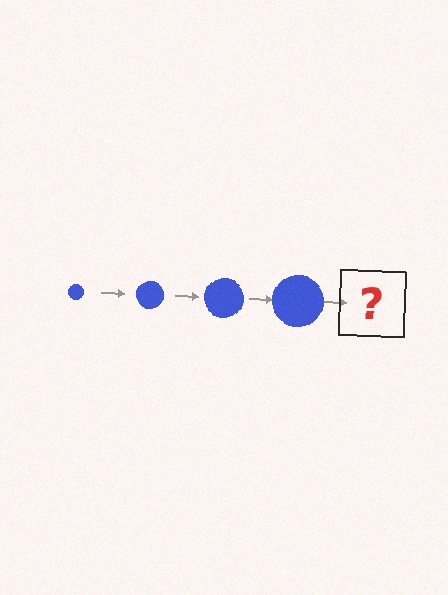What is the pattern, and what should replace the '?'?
The pattern is that the circle gets progressively larger each step. The '?' should be a blue circle, larger than the previous one.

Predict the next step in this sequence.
The next step is a blue circle, larger than the previous one.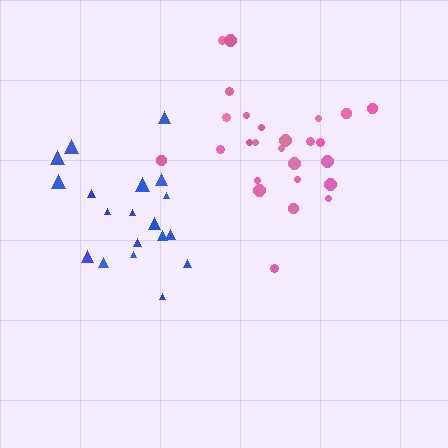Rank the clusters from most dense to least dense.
pink, blue.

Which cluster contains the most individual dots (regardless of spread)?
Pink (27).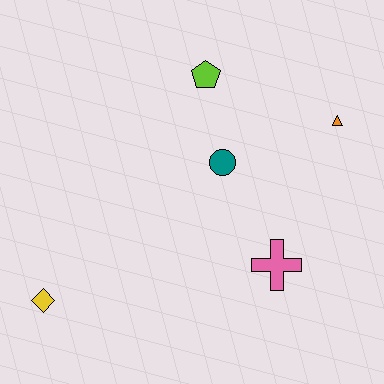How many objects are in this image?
There are 5 objects.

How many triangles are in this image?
There is 1 triangle.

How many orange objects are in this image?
There is 1 orange object.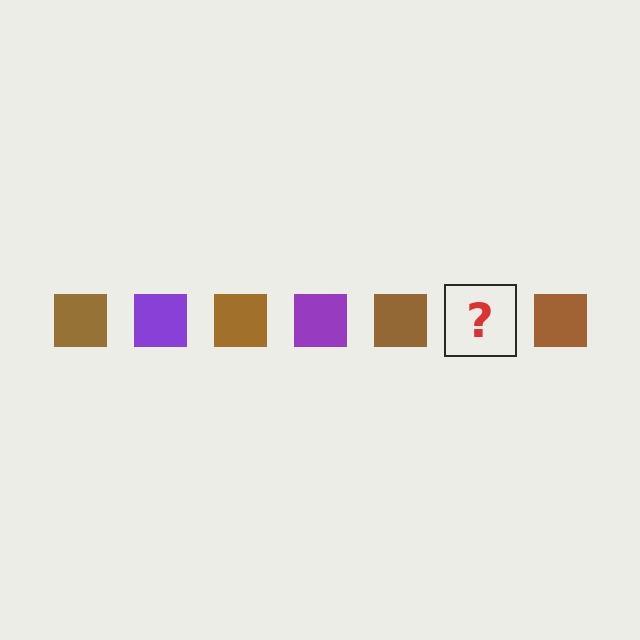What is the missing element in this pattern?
The missing element is a purple square.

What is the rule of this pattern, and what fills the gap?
The rule is that the pattern cycles through brown, purple squares. The gap should be filled with a purple square.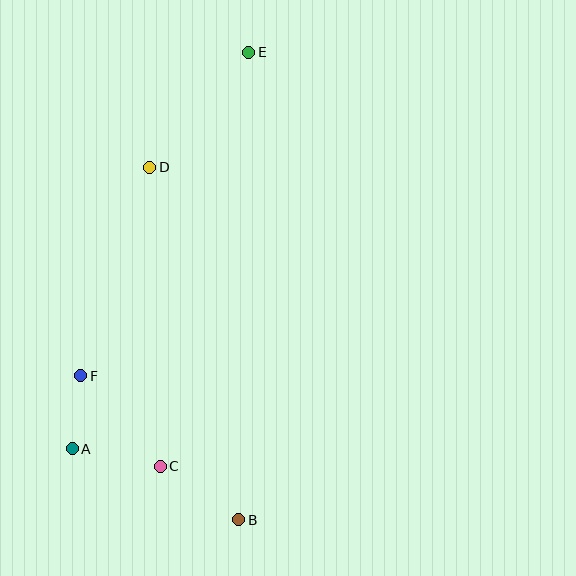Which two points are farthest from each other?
Points B and E are farthest from each other.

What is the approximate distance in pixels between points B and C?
The distance between B and C is approximately 95 pixels.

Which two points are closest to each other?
Points A and F are closest to each other.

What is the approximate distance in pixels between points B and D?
The distance between B and D is approximately 364 pixels.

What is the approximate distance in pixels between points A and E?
The distance between A and E is approximately 434 pixels.